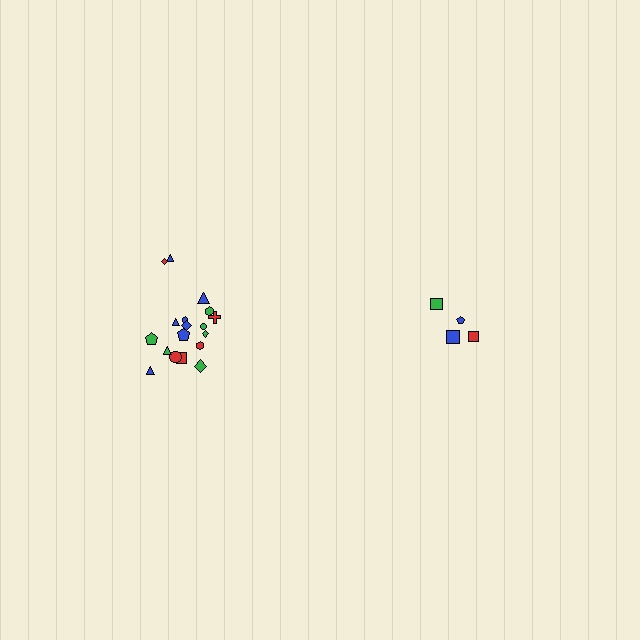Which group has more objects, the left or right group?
The left group.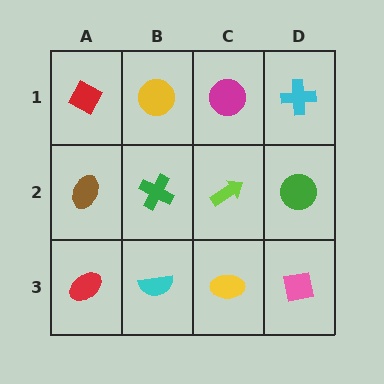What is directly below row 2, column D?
A pink square.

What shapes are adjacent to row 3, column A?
A brown ellipse (row 2, column A), a cyan semicircle (row 3, column B).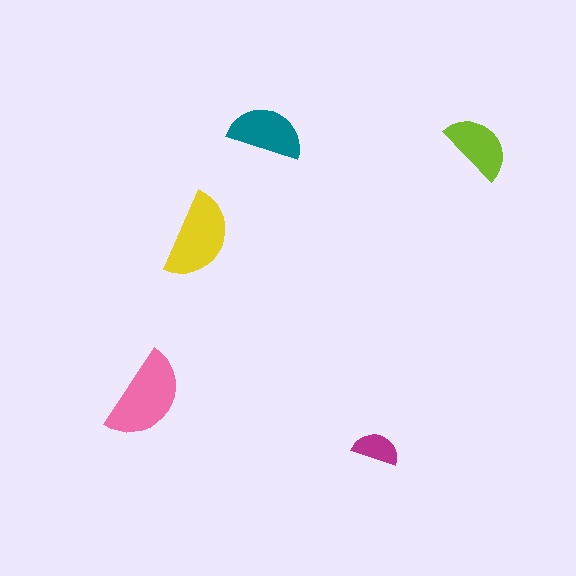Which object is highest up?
The teal semicircle is topmost.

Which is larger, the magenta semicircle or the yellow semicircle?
The yellow one.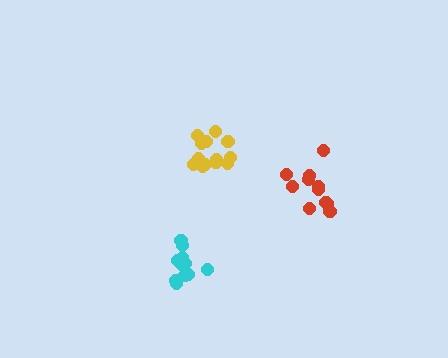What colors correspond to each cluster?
The clusters are colored: yellow, cyan, red.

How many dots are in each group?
Group 1: 13 dots, Group 2: 11 dots, Group 3: 11 dots (35 total).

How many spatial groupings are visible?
There are 3 spatial groupings.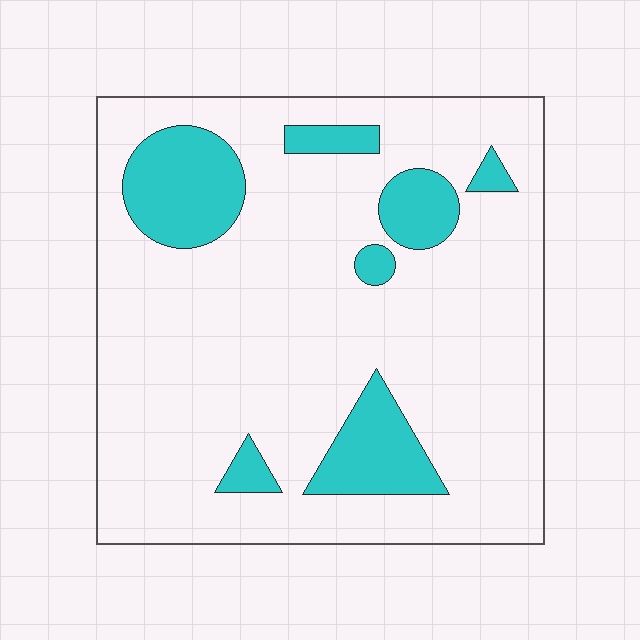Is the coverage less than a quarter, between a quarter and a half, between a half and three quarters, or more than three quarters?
Less than a quarter.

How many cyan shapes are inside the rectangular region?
7.